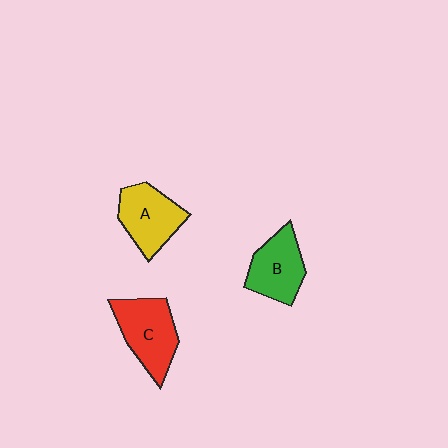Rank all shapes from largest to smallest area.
From largest to smallest: C (red), A (yellow), B (green).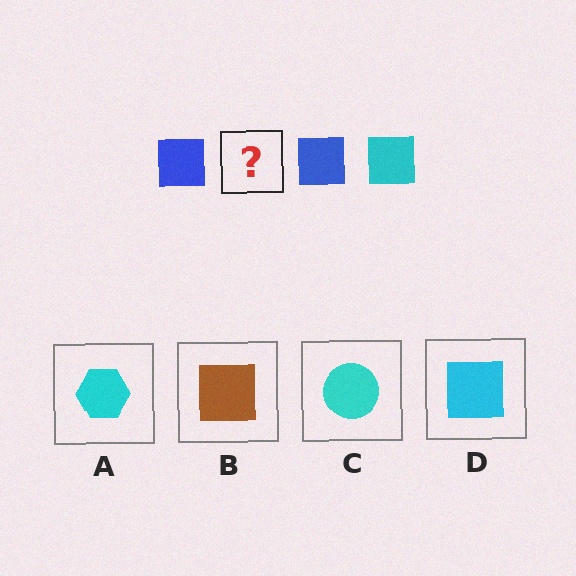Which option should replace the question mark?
Option D.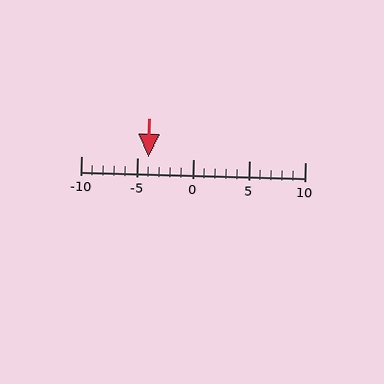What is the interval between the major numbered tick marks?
The major tick marks are spaced 5 units apart.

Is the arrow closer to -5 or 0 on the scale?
The arrow is closer to -5.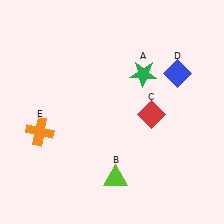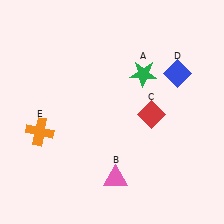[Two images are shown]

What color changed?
The triangle (B) changed from lime in Image 1 to pink in Image 2.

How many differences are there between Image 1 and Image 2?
There is 1 difference between the two images.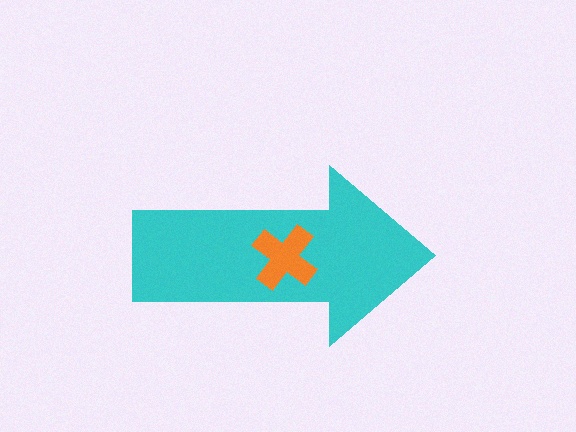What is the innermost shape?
The orange cross.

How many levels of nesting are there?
2.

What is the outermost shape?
The cyan arrow.